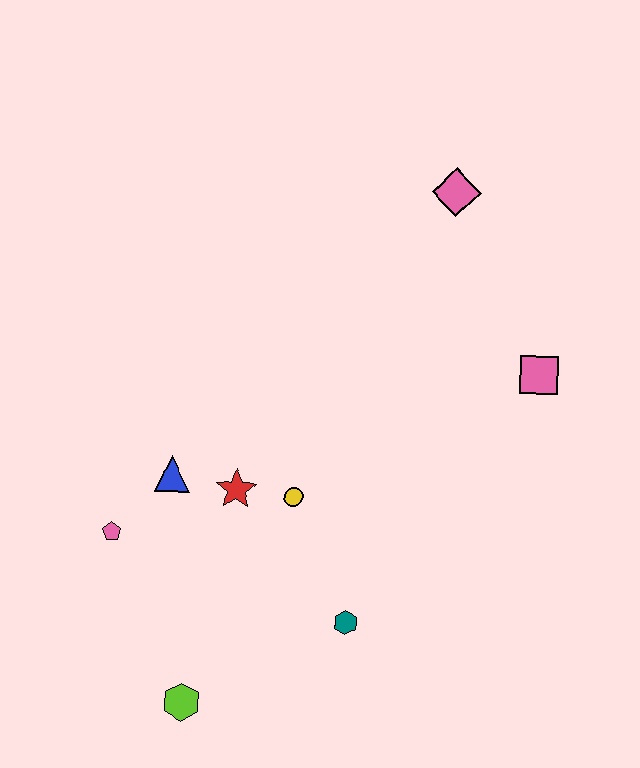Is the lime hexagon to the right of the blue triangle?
Yes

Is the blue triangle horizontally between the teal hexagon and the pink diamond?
No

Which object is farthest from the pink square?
The lime hexagon is farthest from the pink square.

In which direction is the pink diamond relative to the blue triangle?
The pink diamond is above the blue triangle.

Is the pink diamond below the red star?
No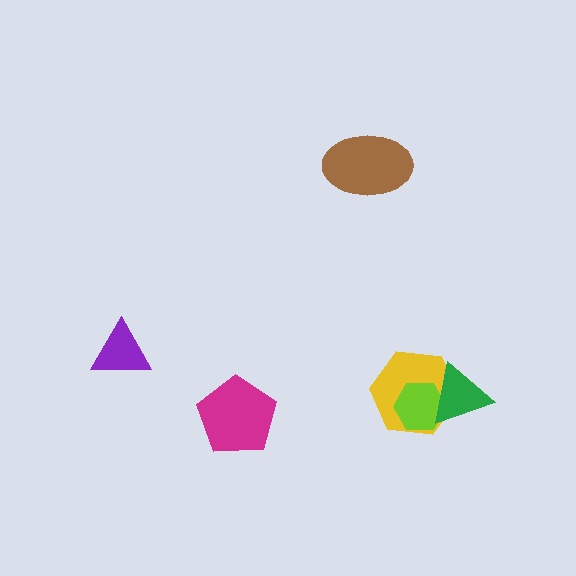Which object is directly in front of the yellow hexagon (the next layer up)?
The lime hexagon is directly in front of the yellow hexagon.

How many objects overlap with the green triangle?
2 objects overlap with the green triangle.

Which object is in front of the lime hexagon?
The green triangle is in front of the lime hexagon.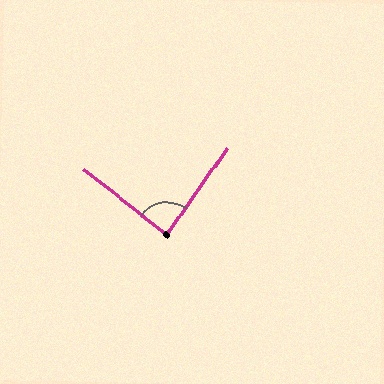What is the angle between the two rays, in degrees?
Approximately 87 degrees.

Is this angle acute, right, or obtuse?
It is approximately a right angle.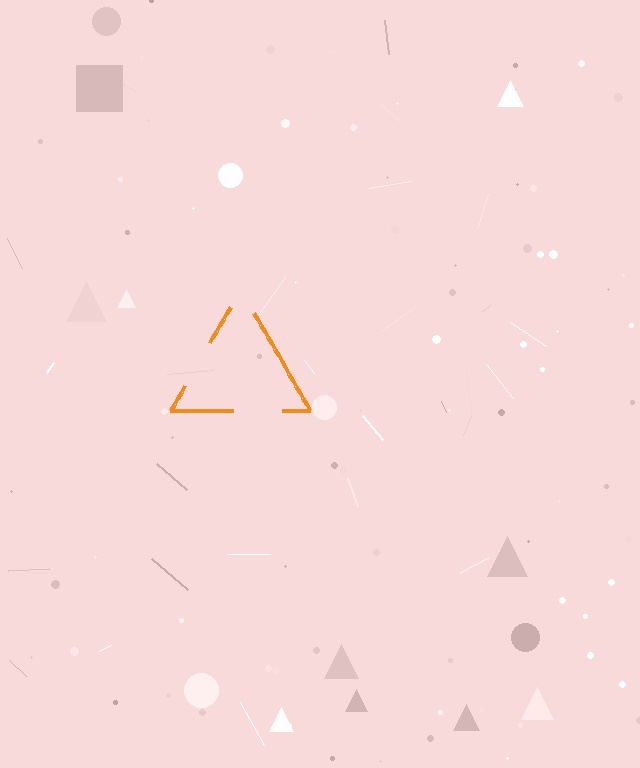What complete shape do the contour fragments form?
The contour fragments form a triangle.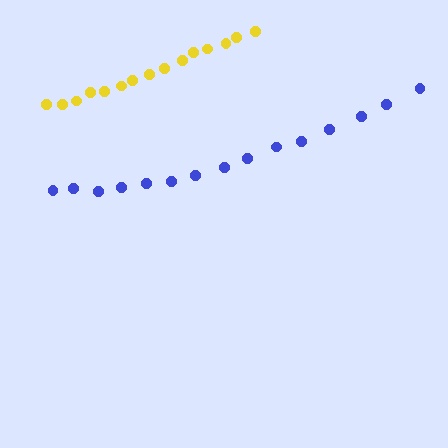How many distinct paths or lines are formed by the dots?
There are 2 distinct paths.